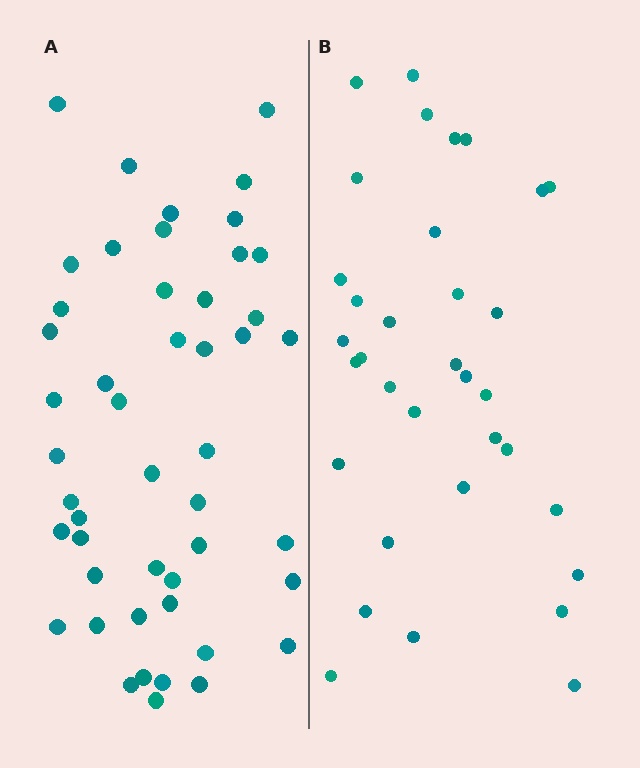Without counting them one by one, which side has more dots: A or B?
Region A (the left region) has more dots.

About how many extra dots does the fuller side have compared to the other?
Region A has approximately 15 more dots than region B.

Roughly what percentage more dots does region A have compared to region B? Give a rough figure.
About 40% more.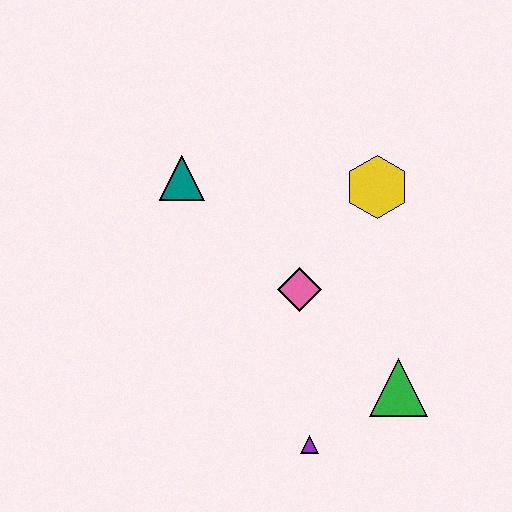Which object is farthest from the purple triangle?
The teal triangle is farthest from the purple triangle.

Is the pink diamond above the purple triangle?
Yes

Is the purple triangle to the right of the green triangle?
No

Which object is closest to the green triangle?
The purple triangle is closest to the green triangle.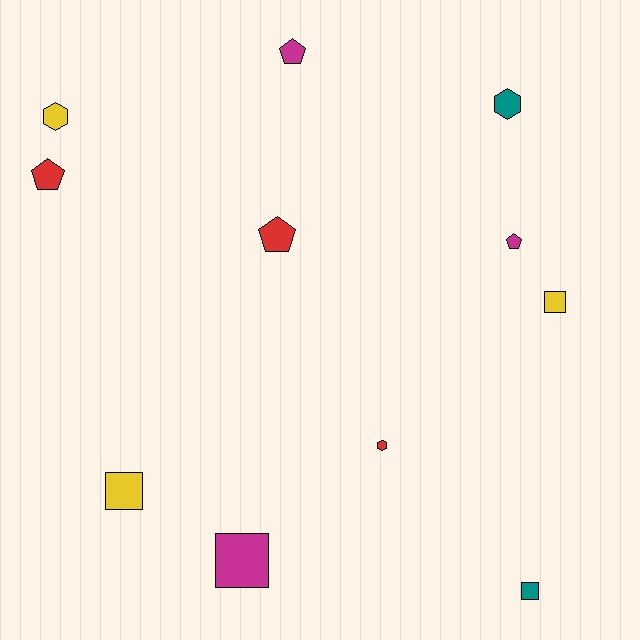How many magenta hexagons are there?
There are no magenta hexagons.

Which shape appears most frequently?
Square, with 4 objects.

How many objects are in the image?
There are 11 objects.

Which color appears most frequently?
Yellow, with 3 objects.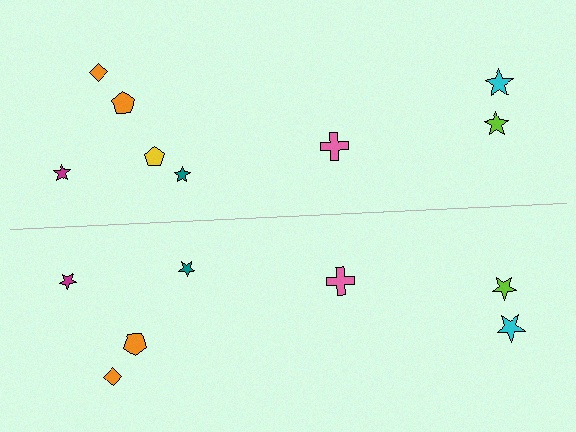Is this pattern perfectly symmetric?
No, the pattern is not perfectly symmetric. A yellow pentagon is missing from the bottom side.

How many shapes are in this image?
There are 15 shapes in this image.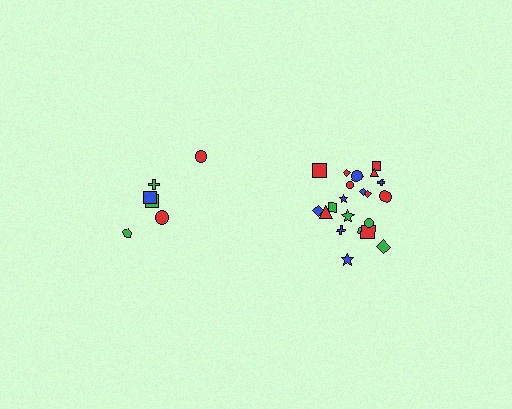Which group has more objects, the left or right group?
The right group.